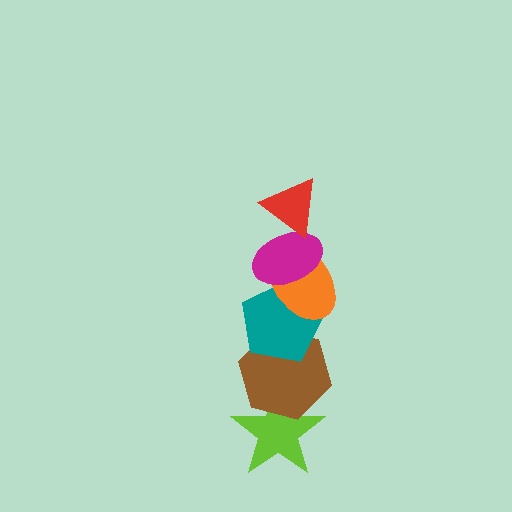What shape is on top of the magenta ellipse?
The red triangle is on top of the magenta ellipse.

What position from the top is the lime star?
The lime star is 6th from the top.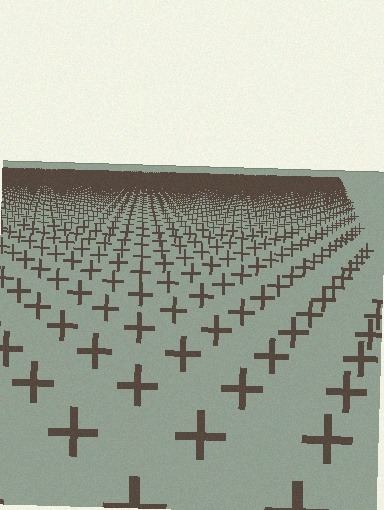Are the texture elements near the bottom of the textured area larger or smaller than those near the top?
Larger. Near the bottom, elements are closer to the viewer and appear at a bigger on-screen size.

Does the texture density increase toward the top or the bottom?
Density increases toward the top.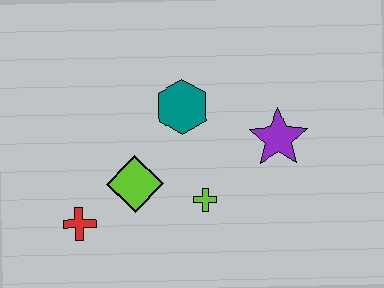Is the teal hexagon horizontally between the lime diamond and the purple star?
Yes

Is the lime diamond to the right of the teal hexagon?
No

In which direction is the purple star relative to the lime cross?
The purple star is to the right of the lime cross.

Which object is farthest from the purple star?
The red cross is farthest from the purple star.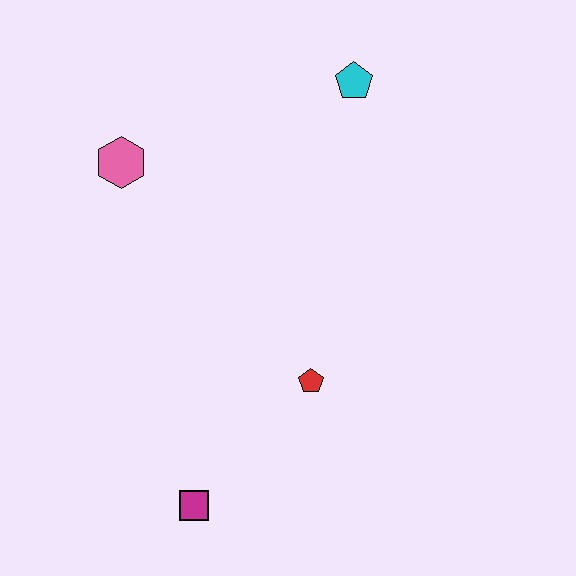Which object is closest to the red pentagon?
The magenta square is closest to the red pentagon.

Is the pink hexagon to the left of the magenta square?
Yes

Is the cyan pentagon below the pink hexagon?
No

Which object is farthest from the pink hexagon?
The magenta square is farthest from the pink hexagon.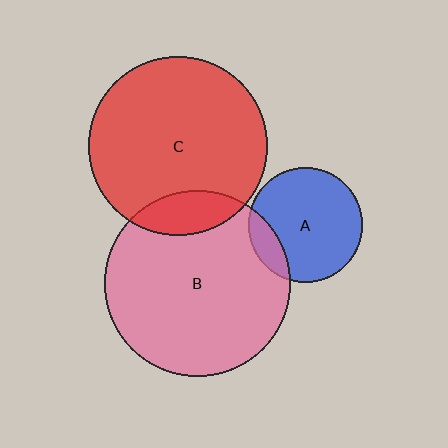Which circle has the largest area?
Circle B (pink).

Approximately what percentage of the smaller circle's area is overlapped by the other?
Approximately 15%.